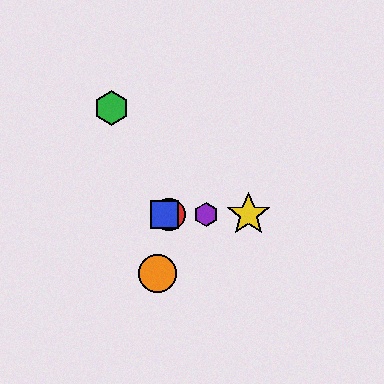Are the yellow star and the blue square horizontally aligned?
Yes, both are at y≈215.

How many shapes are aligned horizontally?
4 shapes (the red circle, the blue square, the yellow star, the purple hexagon) are aligned horizontally.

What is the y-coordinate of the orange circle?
The orange circle is at y≈274.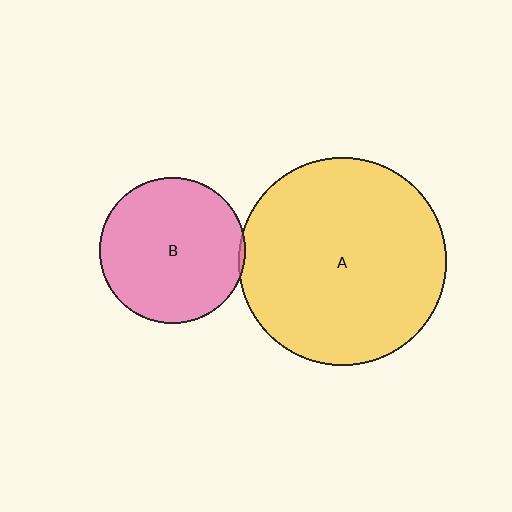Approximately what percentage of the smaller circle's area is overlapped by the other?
Approximately 5%.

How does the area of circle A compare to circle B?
Approximately 2.0 times.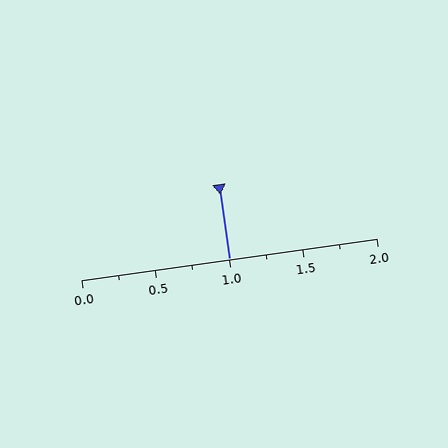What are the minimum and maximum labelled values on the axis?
The axis runs from 0.0 to 2.0.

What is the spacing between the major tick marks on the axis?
The major ticks are spaced 0.5 apart.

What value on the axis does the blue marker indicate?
The marker indicates approximately 1.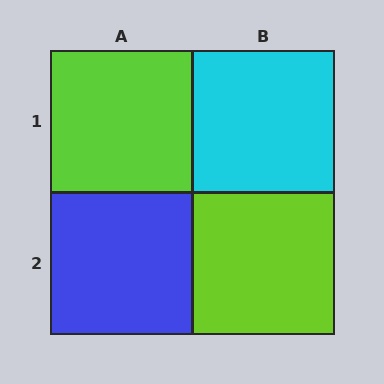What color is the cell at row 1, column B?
Cyan.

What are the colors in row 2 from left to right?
Blue, lime.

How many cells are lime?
2 cells are lime.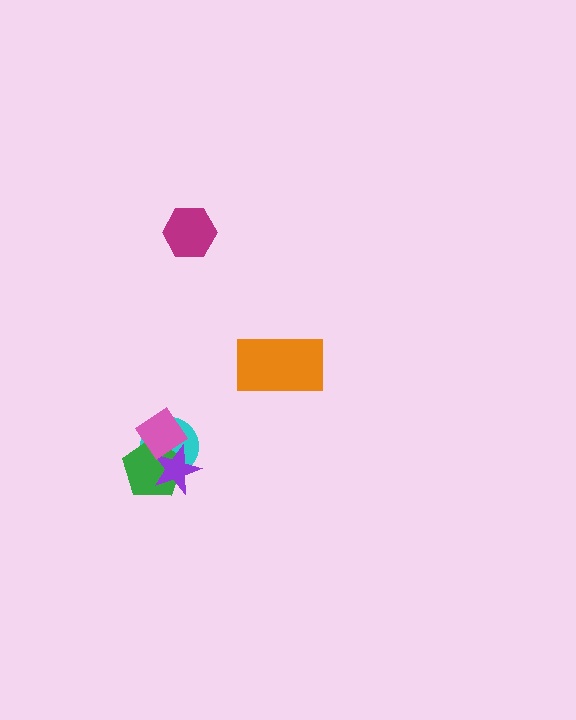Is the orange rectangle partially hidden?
No, no other shape covers it.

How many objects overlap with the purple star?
3 objects overlap with the purple star.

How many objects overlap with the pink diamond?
3 objects overlap with the pink diamond.